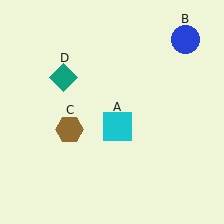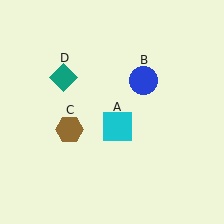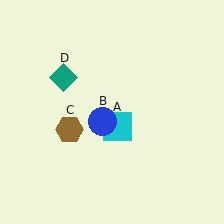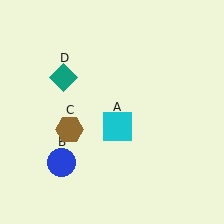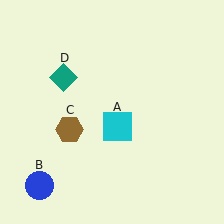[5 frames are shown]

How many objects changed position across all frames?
1 object changed position: blue circle (object B).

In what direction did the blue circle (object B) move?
The blue circle (object B) moved down and to the left.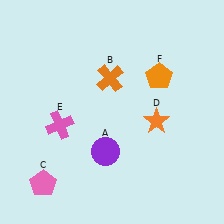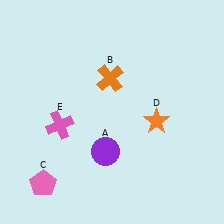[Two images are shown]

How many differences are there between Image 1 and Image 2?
There is 1 difference between the two images.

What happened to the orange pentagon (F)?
The orange pentagon (F) was removed in Image 2. It was in the top-right area of Image 1.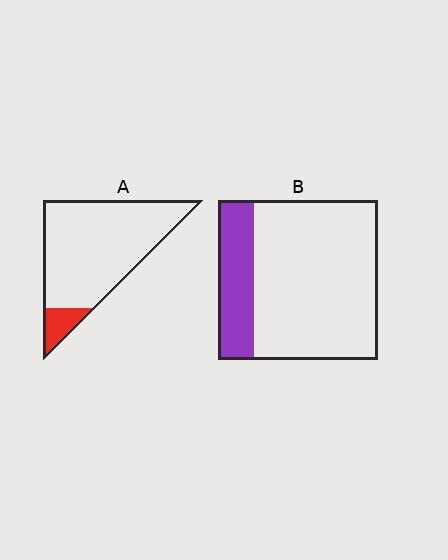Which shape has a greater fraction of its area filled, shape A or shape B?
Shape B.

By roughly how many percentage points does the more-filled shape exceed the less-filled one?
By roughly 10 percentage points (B over A).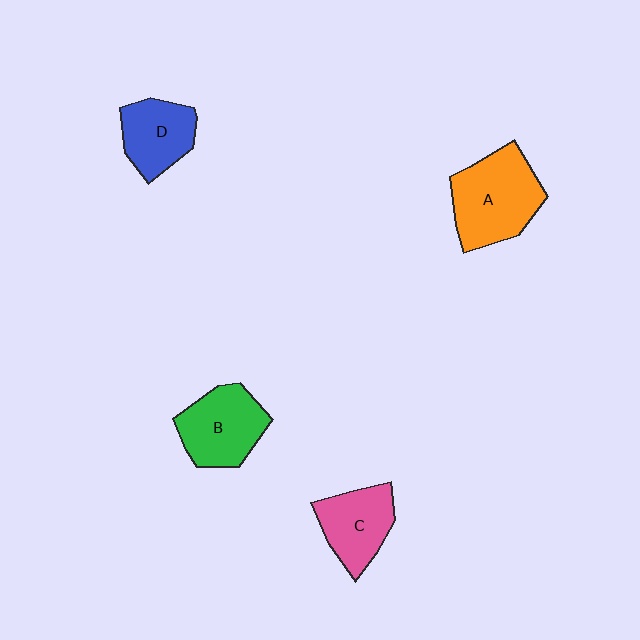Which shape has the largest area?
Shape A (orange).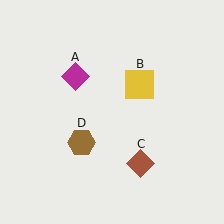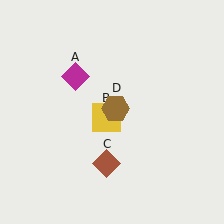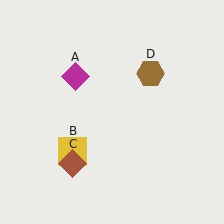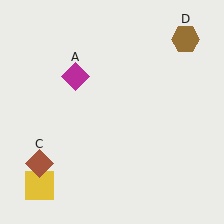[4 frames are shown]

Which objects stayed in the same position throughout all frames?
Magenta diamond (object A) remained stationary.